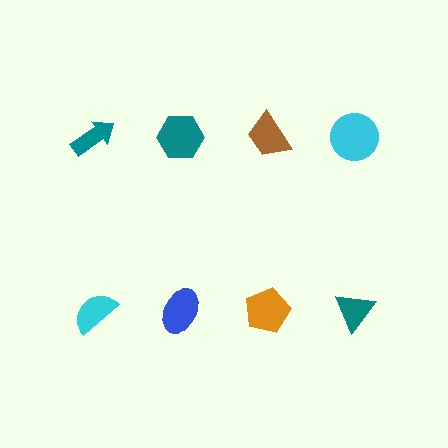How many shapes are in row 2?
4 shapes.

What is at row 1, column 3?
A brown trapezoid.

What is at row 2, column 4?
A teal triangle.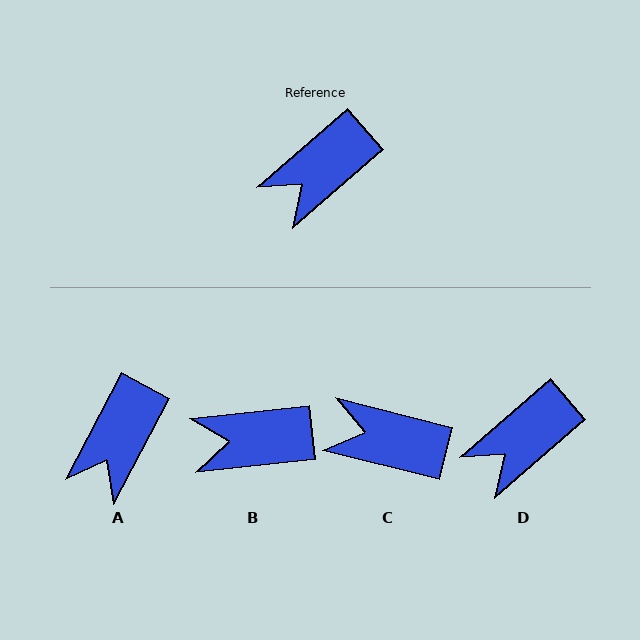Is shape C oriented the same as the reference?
No, it is off by about 55 degrees.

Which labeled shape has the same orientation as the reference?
D.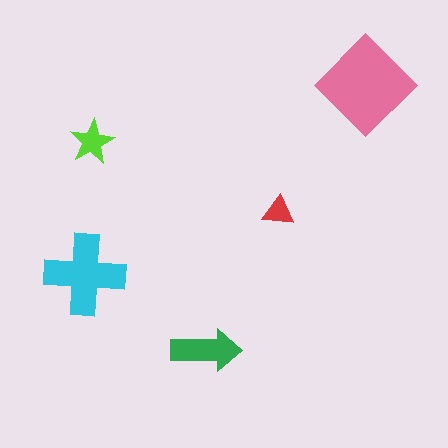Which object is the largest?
The pink diamond.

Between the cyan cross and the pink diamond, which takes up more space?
The pink diamond.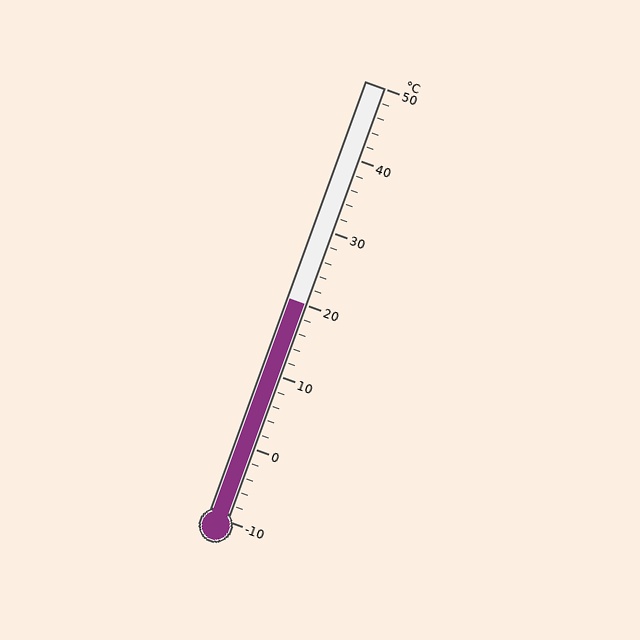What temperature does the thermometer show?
The thermometer shows approximately 20°C.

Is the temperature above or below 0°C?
The temperature is above 0°C.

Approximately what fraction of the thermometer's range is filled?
The thermometer is filled to approximately 50% of its range.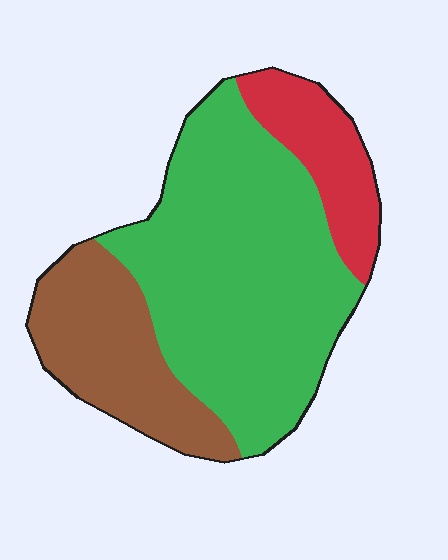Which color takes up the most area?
Green, at roughly 60%.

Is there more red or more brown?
Brown.